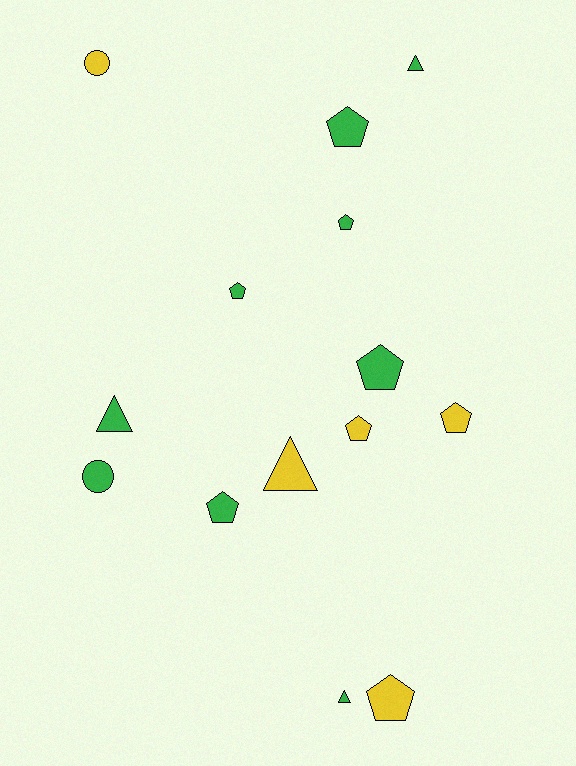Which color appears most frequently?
Green, with 9 objects.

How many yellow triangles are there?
There is 1 yellow triangle.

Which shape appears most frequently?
Pentagon, with 8 objects.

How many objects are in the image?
There are 14 objects.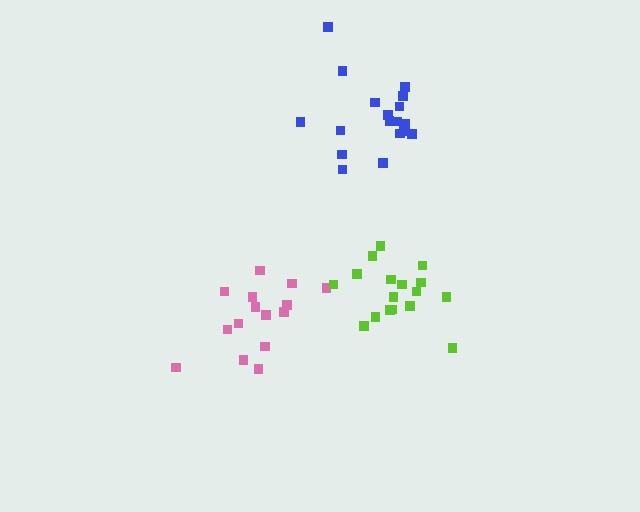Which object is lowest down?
The pink cluster is bottommost.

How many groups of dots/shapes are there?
There are 3 groups.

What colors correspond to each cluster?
The clusters are colored: pink, blue, lime.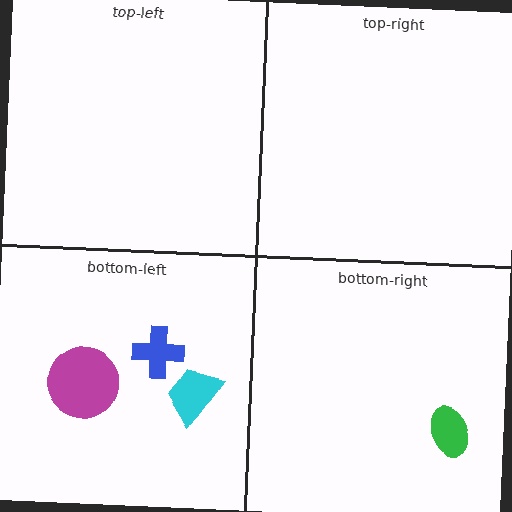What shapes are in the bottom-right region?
The green ellipse.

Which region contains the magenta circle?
The bottom-left region.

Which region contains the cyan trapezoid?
The bottom-left region.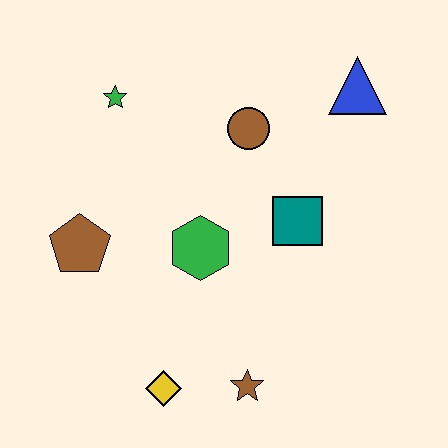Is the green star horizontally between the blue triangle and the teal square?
No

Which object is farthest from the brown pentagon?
The blue triangle is farthest from the brown pentagon.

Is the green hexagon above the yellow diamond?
Yes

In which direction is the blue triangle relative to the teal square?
The blue triangle is above the teal square.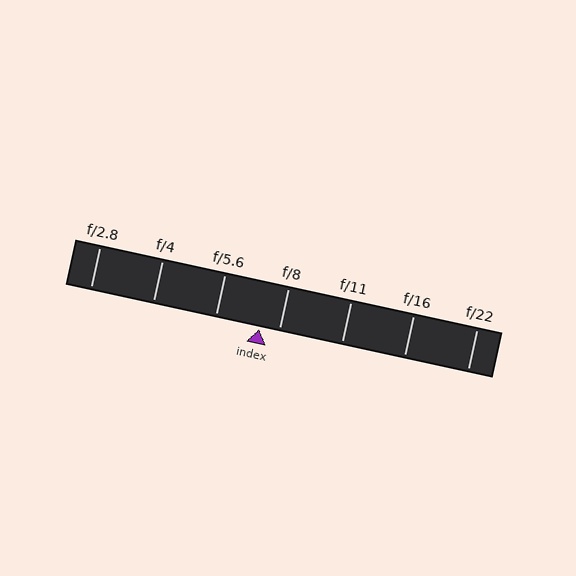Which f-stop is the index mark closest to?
The index mark is closest to f/8.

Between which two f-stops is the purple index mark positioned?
The index mark is between f/5.6 and f/8.